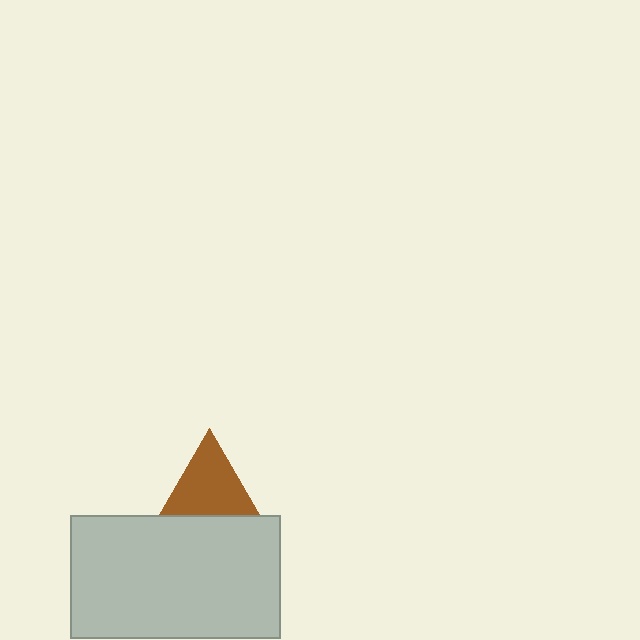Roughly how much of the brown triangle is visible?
About half of it is visible (roughly 58%).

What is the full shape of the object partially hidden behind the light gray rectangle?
The partially hidden object is a brown triangle.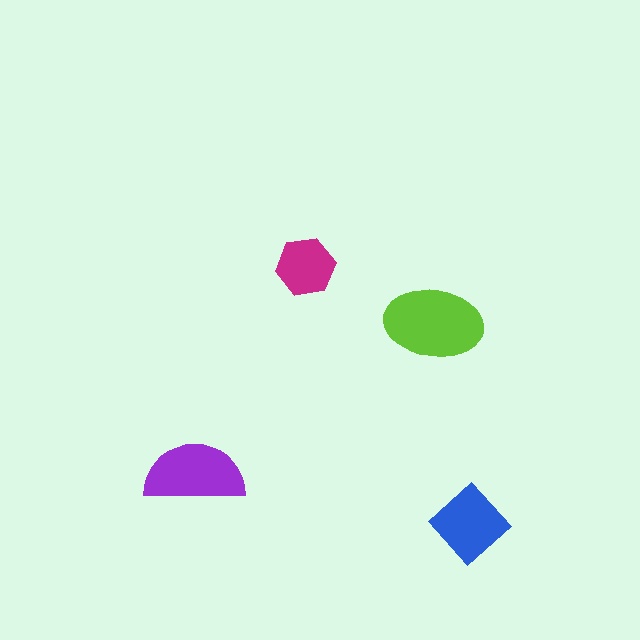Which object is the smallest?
The magenta hexagon.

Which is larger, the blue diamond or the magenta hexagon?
The blue diamond.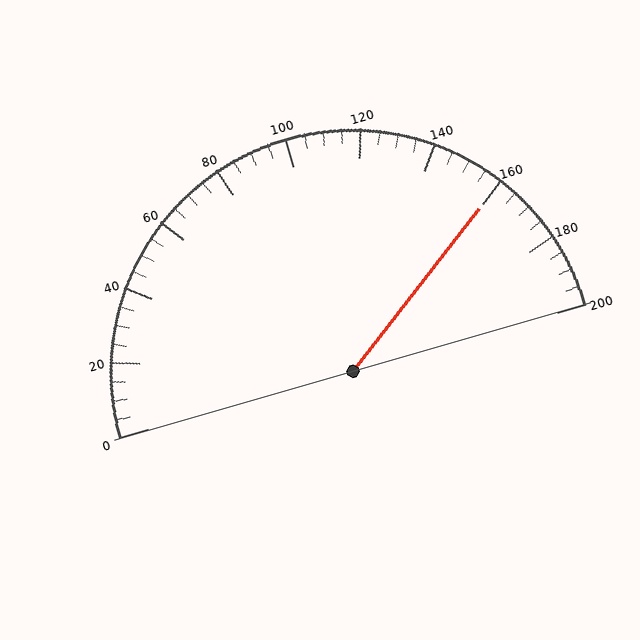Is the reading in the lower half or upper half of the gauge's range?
The reading is in the upper half of the range (0 to 200).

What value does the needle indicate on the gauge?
The needle indicates approximately 160.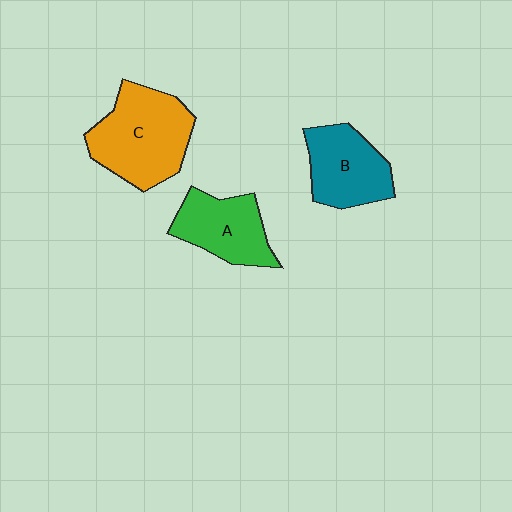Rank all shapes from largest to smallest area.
From largest to smallest: C (orange), B (teal), A (green).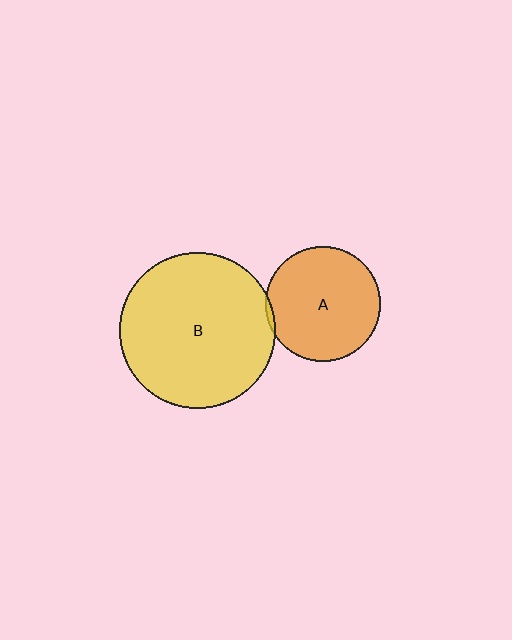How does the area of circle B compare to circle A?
Approximately 1.8 times.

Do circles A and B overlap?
Yes.